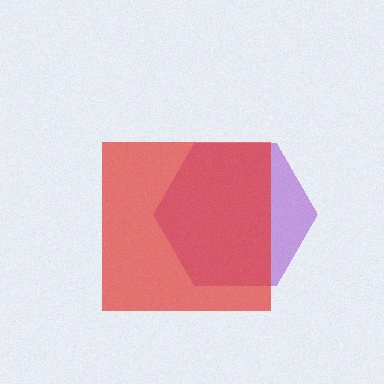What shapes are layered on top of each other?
The layered shapes are: a purple hexagon, a red square.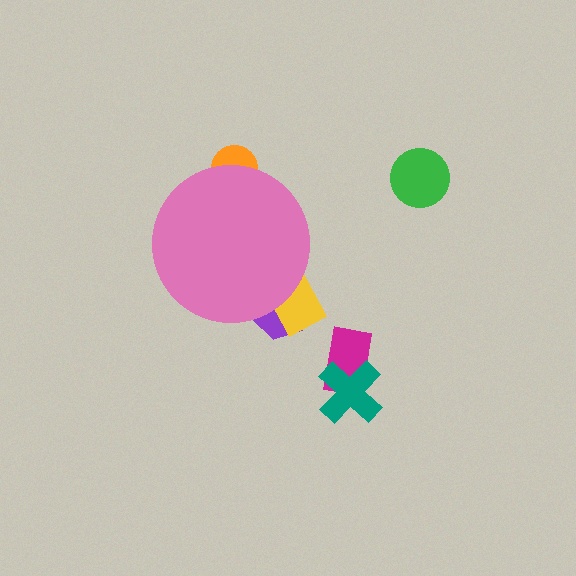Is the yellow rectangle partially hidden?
Yes, the yellow rectangle is partially hidden behind the pink circle.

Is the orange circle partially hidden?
Yes, the orange circle is partially hidden behind the pink circle.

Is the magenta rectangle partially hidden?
No, the magenta rectangle is fully visible.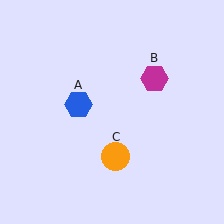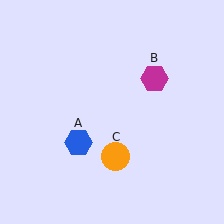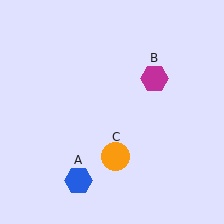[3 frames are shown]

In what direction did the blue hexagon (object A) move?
The blue hexagon (object A) moved down.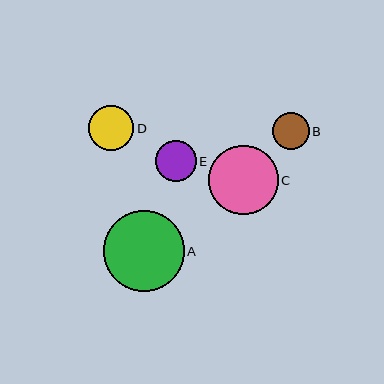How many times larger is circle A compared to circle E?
Circle A is approximately 2.0 times the size of circle E.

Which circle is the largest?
Circle A is the largest with a size of approximately 81 pixels.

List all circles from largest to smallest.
From largest to smallest: A, C, D, E, B.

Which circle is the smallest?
Circle B is the smallest with a size of approximately 37 pixels.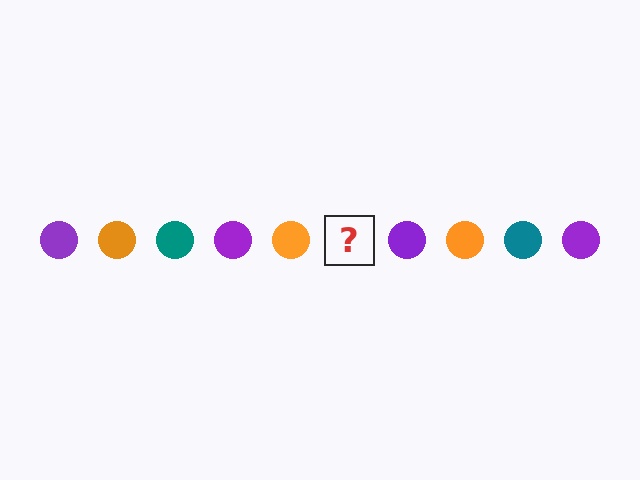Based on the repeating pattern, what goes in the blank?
The blank should be a teal circle.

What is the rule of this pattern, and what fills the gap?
The rule is that the pattern cycles through purple, orange, teal circles. The gap should be filled with a teal circle.